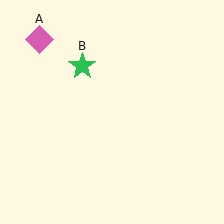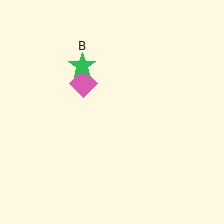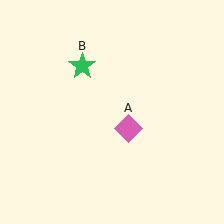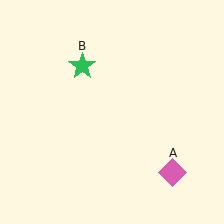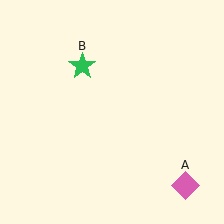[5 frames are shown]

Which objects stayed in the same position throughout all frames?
Green star (object B) remained stationary.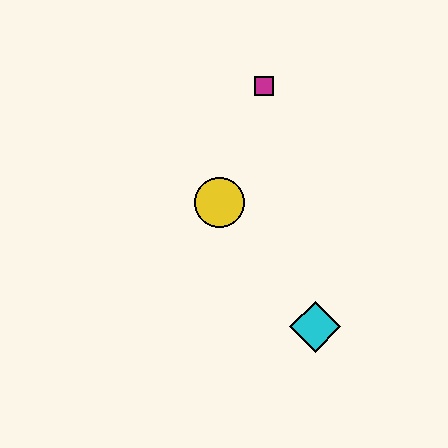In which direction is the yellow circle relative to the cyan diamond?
The yellow circle is above the cyan diamond.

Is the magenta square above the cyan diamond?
Yes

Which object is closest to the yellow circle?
The magenta square is closest to the yellow circle.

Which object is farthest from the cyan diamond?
The magenta square is farthest from the cyan diamond.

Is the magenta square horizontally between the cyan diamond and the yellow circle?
Yes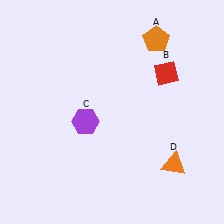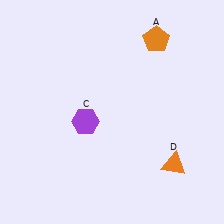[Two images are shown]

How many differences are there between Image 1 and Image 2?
There is 1 difference between the two images.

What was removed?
The red diamond (B) was removed in Image 2.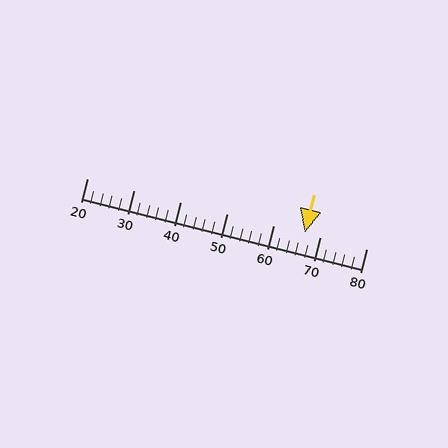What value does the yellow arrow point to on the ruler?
The yellow arrow points to approximately 67.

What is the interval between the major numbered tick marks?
The major tick marks are spaced 10 units apart.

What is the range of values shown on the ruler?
The ruler shows values from 20 to 80.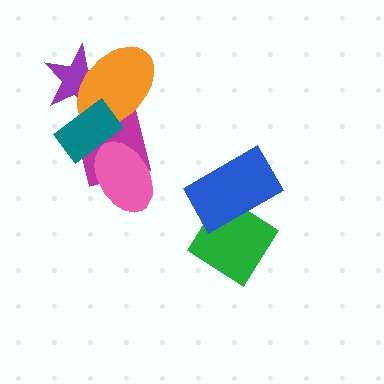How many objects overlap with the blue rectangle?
1 object overlaps with the blue rectangle.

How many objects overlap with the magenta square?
3 objects overlap with the magenta square.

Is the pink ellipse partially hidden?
Yes, it is partially covered by another shape.